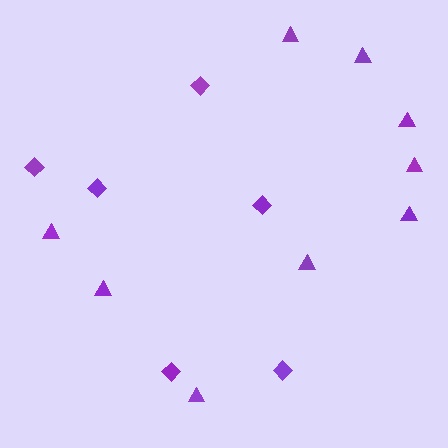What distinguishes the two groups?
There are 2 groups: one group of triangles (9) and one group of diamonds (6).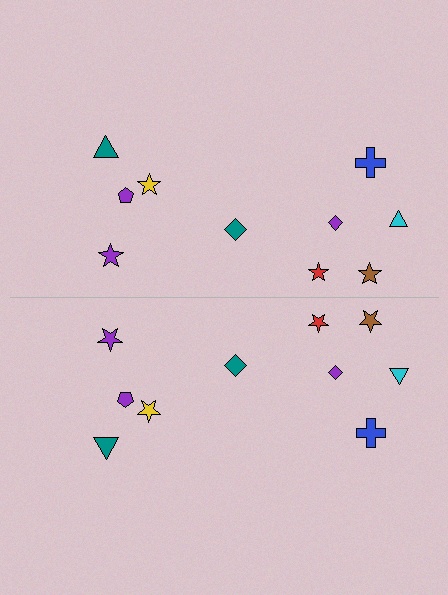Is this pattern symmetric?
Yes, this pattern has bilateral (reflection) symmetry.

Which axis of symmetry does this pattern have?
The pattern has a horizontal axis of symmetry running through the center of the image.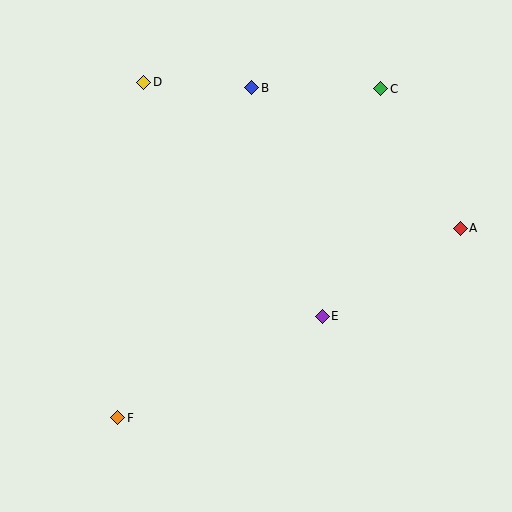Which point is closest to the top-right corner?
Point C is closest to the top-right corner.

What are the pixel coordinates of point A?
Point A is at (460, 228).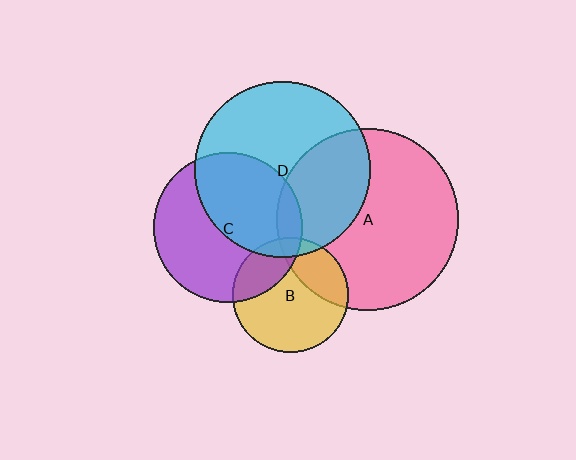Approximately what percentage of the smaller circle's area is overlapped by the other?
Approximately 50%.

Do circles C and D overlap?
Yes.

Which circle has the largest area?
Circle A (pink).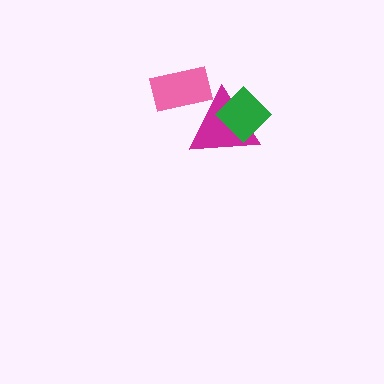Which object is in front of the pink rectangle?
The magenta triangle is in front of the pink rectangle.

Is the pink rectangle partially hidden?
Yes, it is partially covered by another shape.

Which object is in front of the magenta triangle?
The green diamond is in front of the magenta triangle.